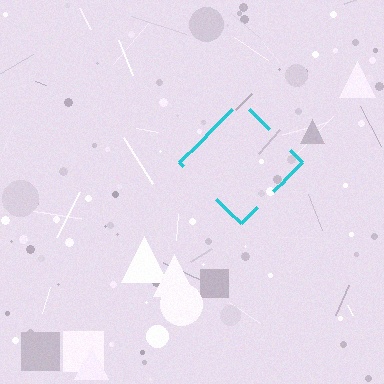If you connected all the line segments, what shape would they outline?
They would outline a diamond.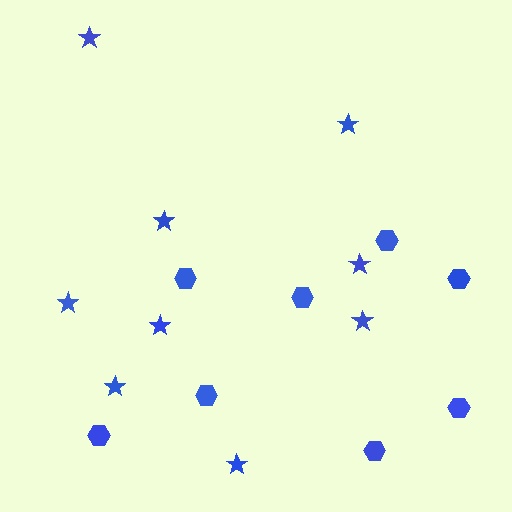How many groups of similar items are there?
There are 2 groups: one group of stars (9) and one group of hexagons (8).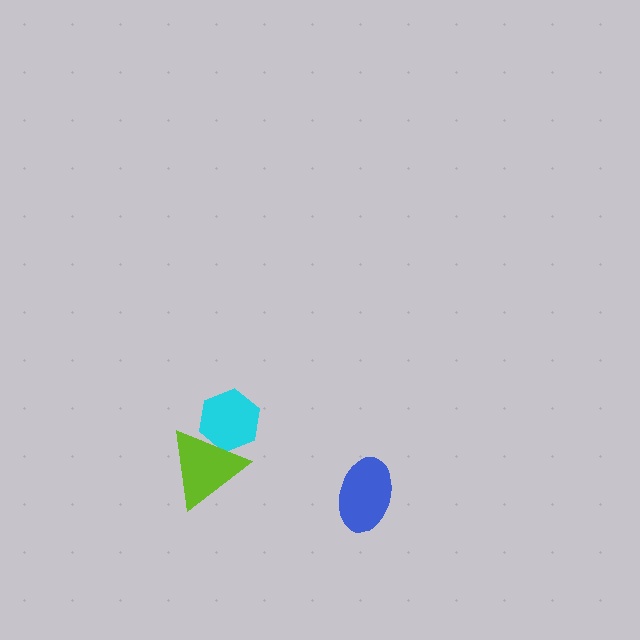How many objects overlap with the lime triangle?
1 object overlaps with the lime triangle.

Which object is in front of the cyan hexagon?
The lime triangle is in front of the cyan hexagon.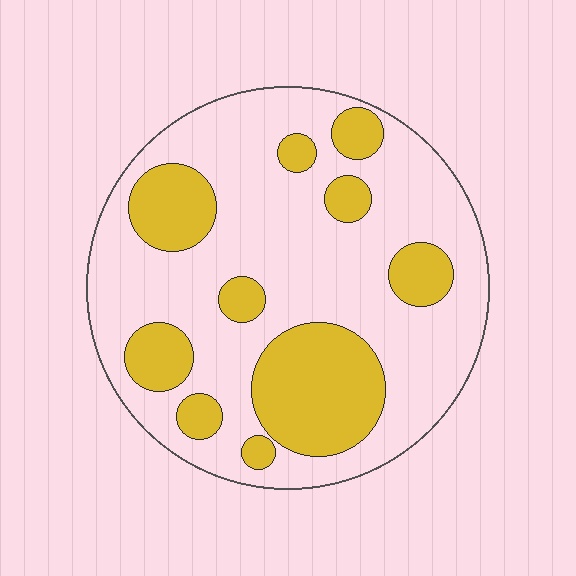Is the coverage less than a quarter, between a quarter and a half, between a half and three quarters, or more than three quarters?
Between a quarter and a half.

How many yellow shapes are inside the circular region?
10.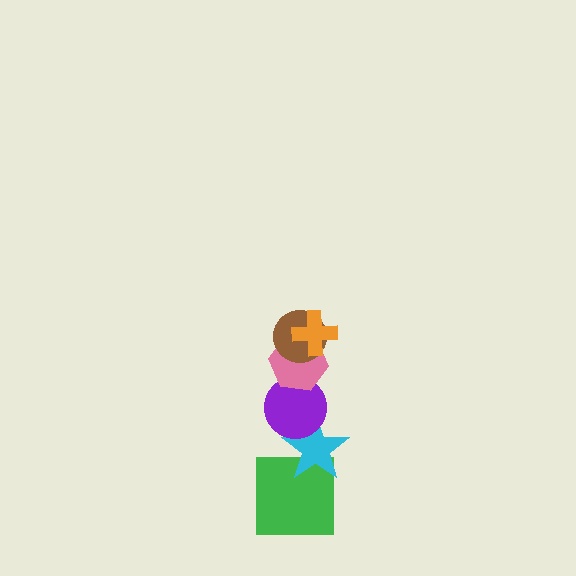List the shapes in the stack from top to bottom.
From top to bottom: the orange cross, the brown circle, the pink hexagon, the purple circle, the cyan star, the green square.